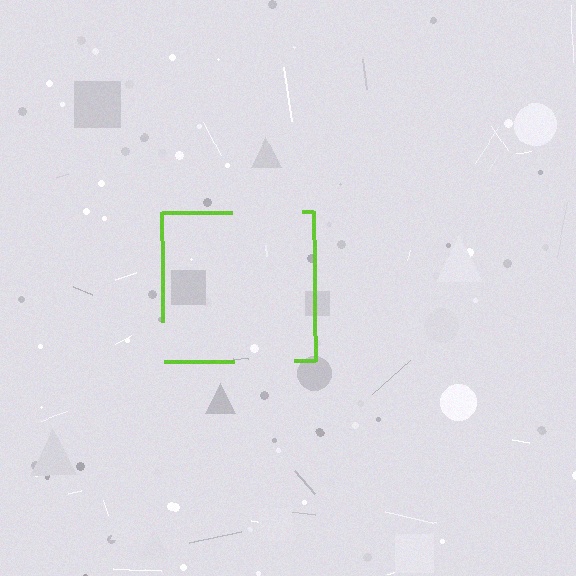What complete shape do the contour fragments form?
The contour fragments form a square.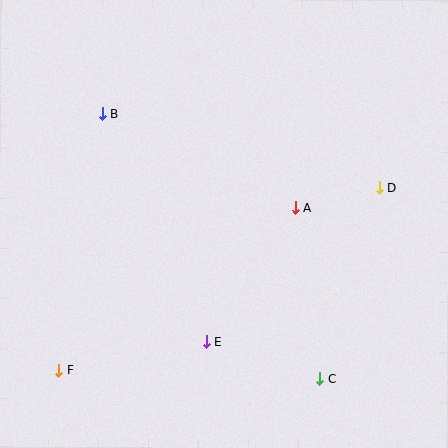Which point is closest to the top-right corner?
Point D is closest to the top-right corner.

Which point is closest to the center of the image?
Point A at (295, 207) is closest to the center.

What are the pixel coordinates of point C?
Point C is at (319, 379).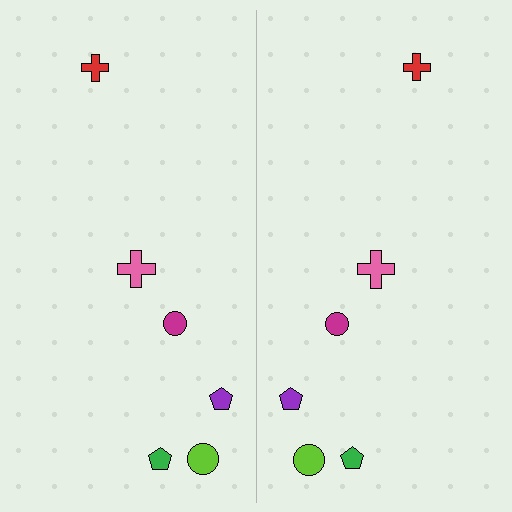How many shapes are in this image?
There are 12 shapes in this image.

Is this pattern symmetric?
Yes, this pattern has bilateral (reflection) symmetry.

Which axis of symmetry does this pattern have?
The pattern has a vertical axis of symmetry running through the center of the image.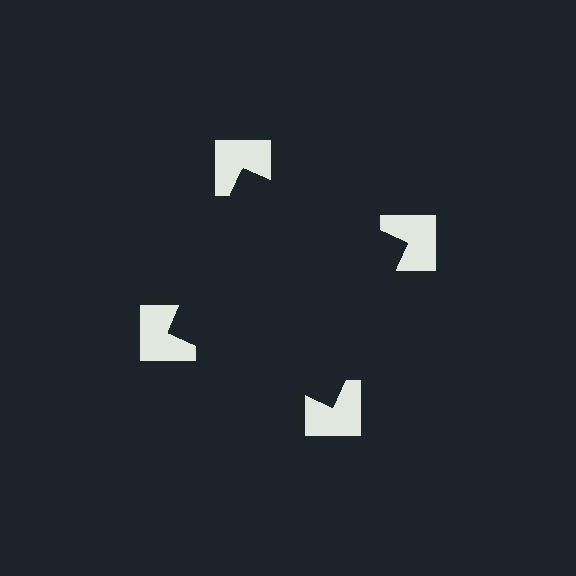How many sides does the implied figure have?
4 sides.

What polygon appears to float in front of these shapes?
An illusory square — its edges are inferred from the aligned wedge cuts in the notched squares, not physically drawn.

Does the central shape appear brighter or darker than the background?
It typically appears slightly darker than the background, even though no actual brightness change is drawn.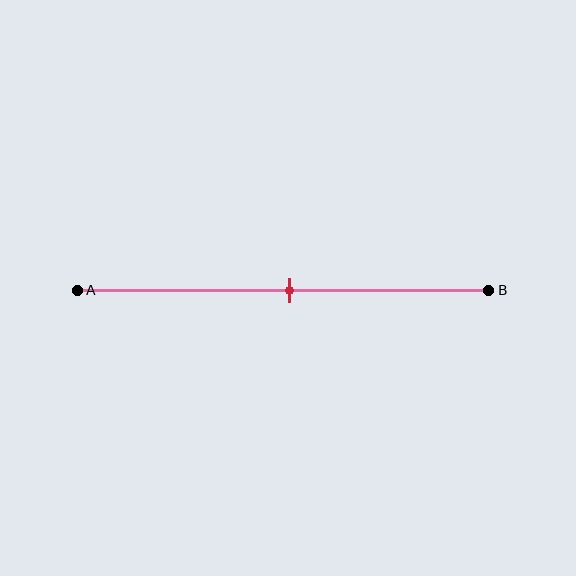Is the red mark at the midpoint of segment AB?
Yes, the mark is approximately at the midpoint.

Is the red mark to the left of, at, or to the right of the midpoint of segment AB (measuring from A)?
The red mark is approximately at the midpoint of segment AB.